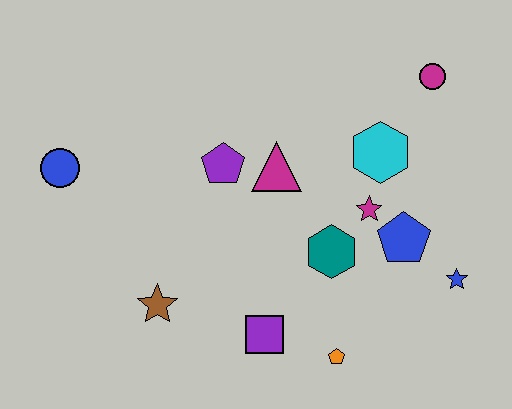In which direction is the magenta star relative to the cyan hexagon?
The magenta star is below the cyan hexagon.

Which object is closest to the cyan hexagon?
The magenta star is closest to the cyan hexagon.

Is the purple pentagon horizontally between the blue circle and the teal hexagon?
Yes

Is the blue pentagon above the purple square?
Yes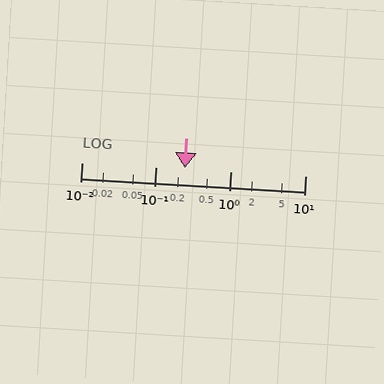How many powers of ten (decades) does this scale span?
The scale spans 3 decades, from 0.01 to 10.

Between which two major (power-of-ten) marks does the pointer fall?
The pointer is between 0.1 and 1.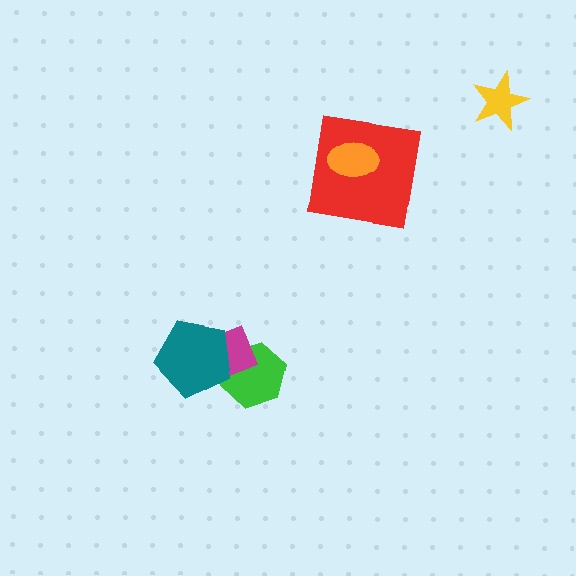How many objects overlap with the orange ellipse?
1 object overlaps with the orange ellipse.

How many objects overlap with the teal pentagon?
2 objects overlap with the teal pentagon.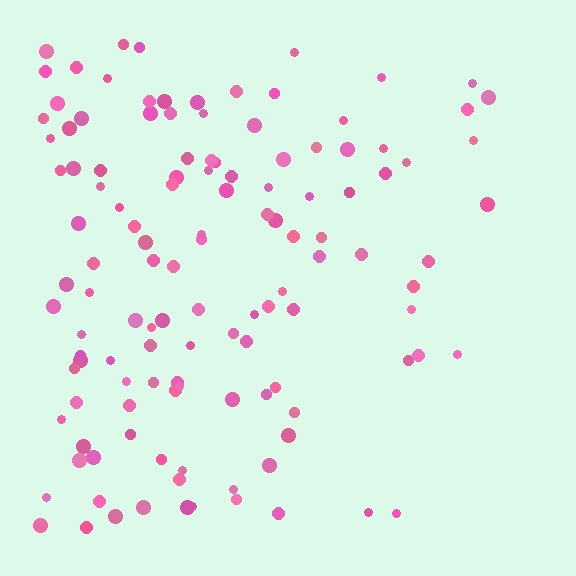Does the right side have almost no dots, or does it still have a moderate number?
Still a moderate number, just noticeably fewer than the left.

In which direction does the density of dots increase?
From right to left, with the left side densest.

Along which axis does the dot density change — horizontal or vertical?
Horizontal.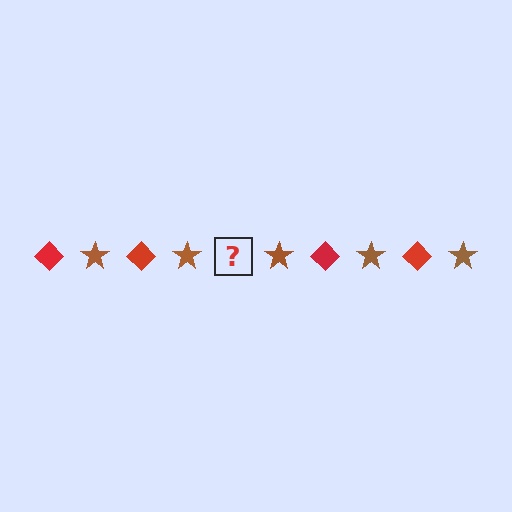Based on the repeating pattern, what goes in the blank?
The blank should be a red diamond.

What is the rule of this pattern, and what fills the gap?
The rule is that the pattern alternates between red diamond and brown star. The gap should be filled with a red diamond.